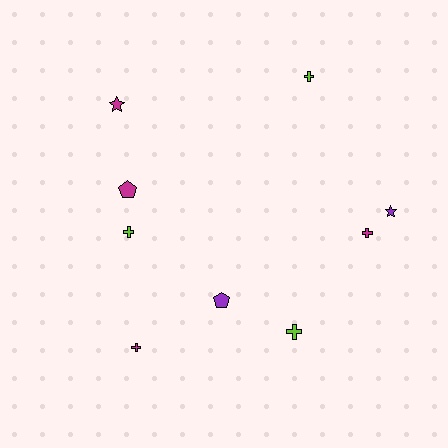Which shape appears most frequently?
Cross, with 5 objects.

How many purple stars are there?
There is 1 purple star.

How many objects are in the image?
There are 9 objects.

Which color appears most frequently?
Magenta, with 4 objects.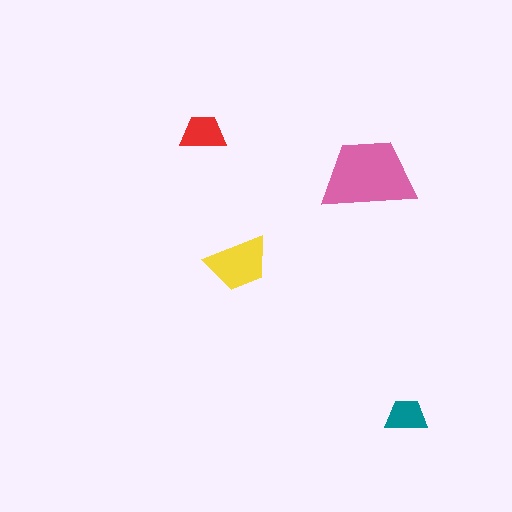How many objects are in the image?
There are 4 objects in the image.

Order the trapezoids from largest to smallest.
the pink one, the yellow one, the red one, the teal one.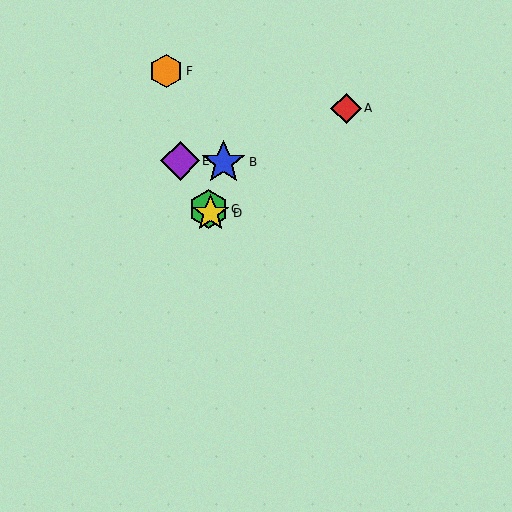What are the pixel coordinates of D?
Object D is at (211, 213).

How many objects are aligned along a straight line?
3 objects (C, D, E) are aligned along a straight line.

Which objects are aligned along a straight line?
Objects C, D, E are aligned along a straight line.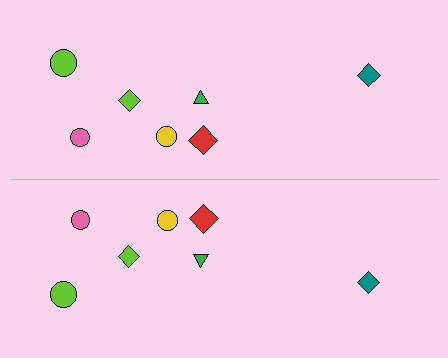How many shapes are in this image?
There are 14 shapes in this image.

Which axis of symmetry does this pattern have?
The pattern has a horizontal axis of symmetry running through the center of the image.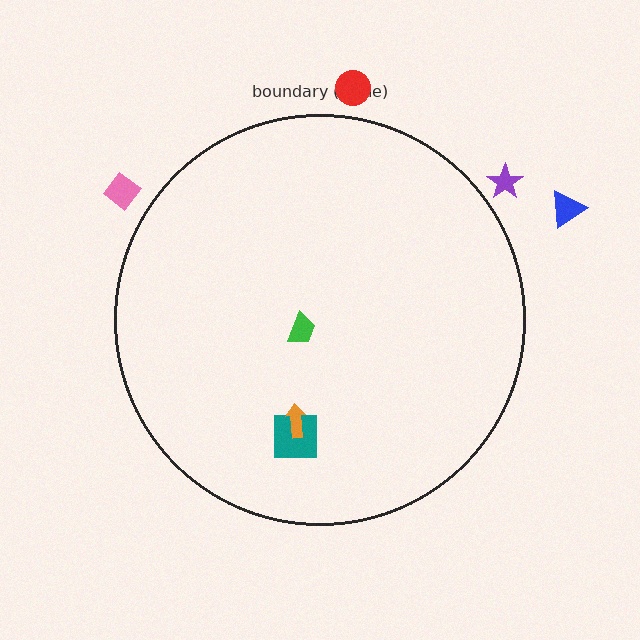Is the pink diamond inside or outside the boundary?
Outside.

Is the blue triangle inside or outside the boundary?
Outside.